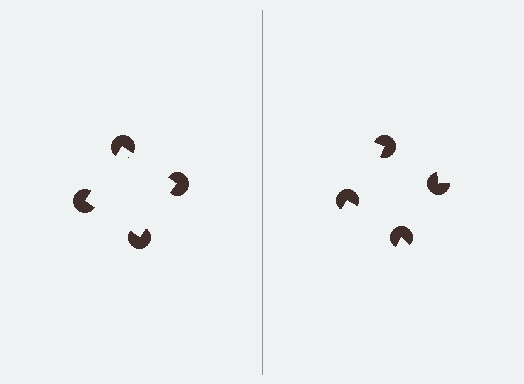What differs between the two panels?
The pac-man discs are positioned identically on both sides; only the wedge orientations differ. On the left they align to a square; on the right they are misaligned.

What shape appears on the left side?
An illusory square.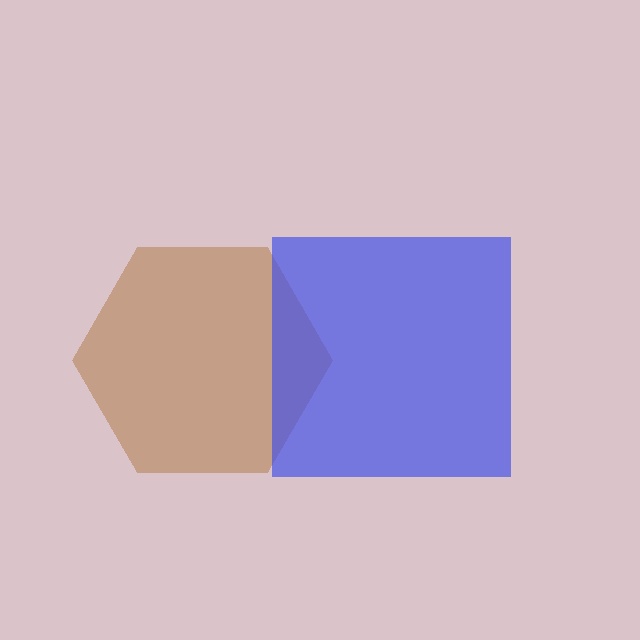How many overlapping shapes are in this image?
There are 2 overlapping shapes in the image.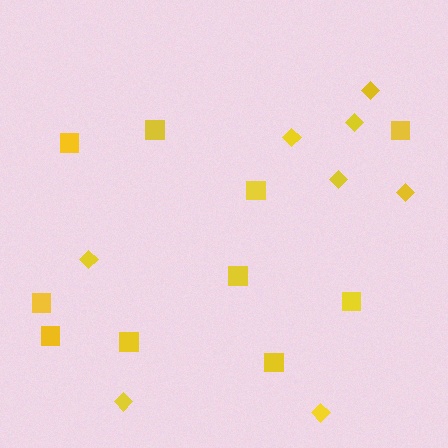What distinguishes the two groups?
There are 2 groups: one group of diamonds (8) and one group of squares (10).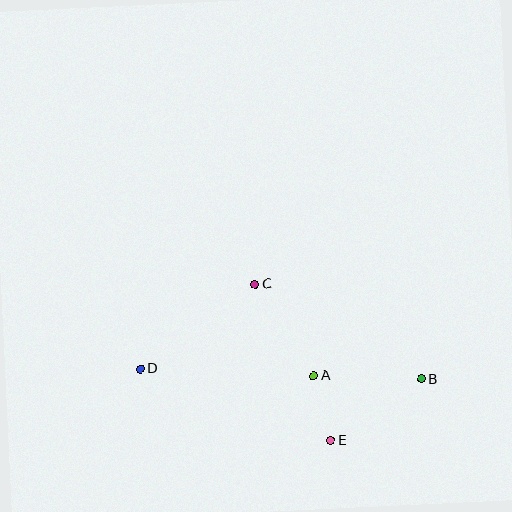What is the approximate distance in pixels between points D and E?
The distance between D and E is approximately 203 pixels.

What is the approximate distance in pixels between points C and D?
The distance between C and D is approximately 142 pixels.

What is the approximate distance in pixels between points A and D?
The distance between A and D is approximately 173 pixels.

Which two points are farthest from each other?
Points B and D are farthest from each other.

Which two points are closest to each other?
Points A and E are closest to each other.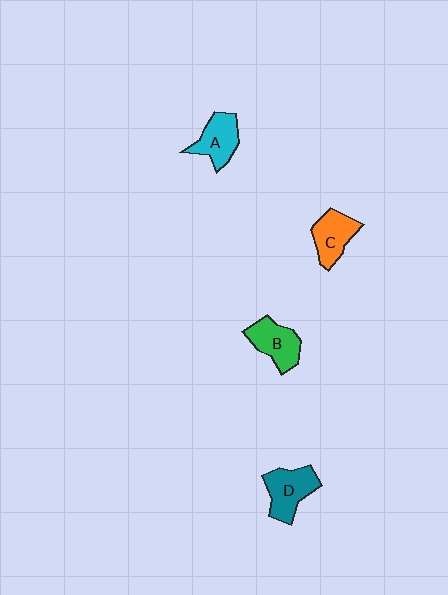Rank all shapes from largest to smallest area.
From largest to smallest: D (teal), B (green), C (orange), A (cyan).